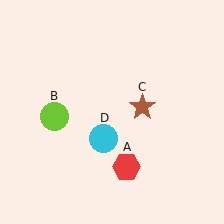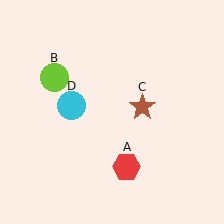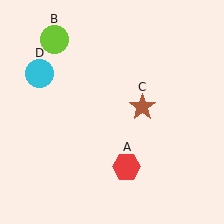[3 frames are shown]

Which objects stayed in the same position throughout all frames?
Red hexagon (object A) and brown star (object C) remained stationary.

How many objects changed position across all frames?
2 objects changed position: lime circle (object B), cyan circle (object D).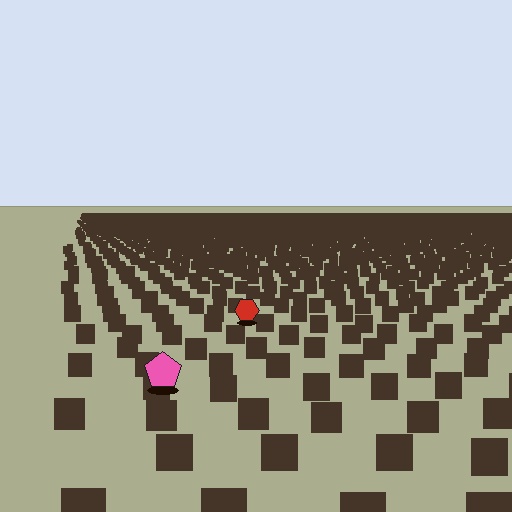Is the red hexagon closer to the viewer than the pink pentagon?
No. The pink pentagon is closer — you can tell from the texture gradient: the ground texture is coarser near it.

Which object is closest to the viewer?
The pink pentagon is closest. The texture marks near it are larger and more spread out.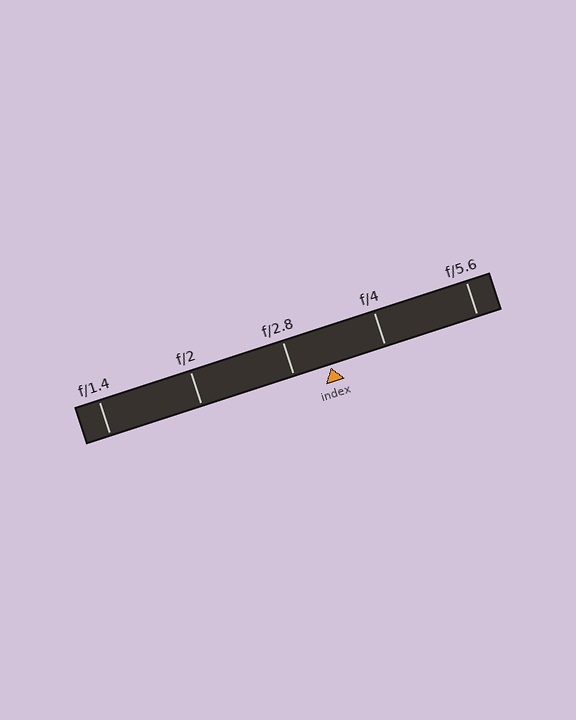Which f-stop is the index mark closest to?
The index mark is closest to f/2.8.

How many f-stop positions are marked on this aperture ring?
There are 5 f-stop positions marked.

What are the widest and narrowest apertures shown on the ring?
The widest aperture shown is f/1.4 and the narrowest is f/5.6.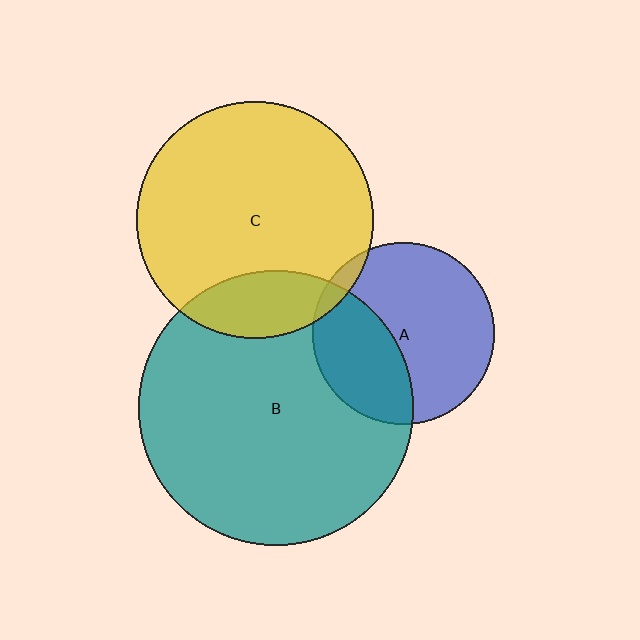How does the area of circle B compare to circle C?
Approximately 1.3 times.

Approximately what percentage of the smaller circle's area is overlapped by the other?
Approximately 20%.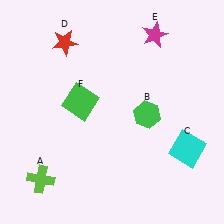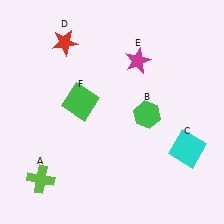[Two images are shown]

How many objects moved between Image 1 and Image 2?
1 object moved between the two images.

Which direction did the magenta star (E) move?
The magenta star (E) moved down.